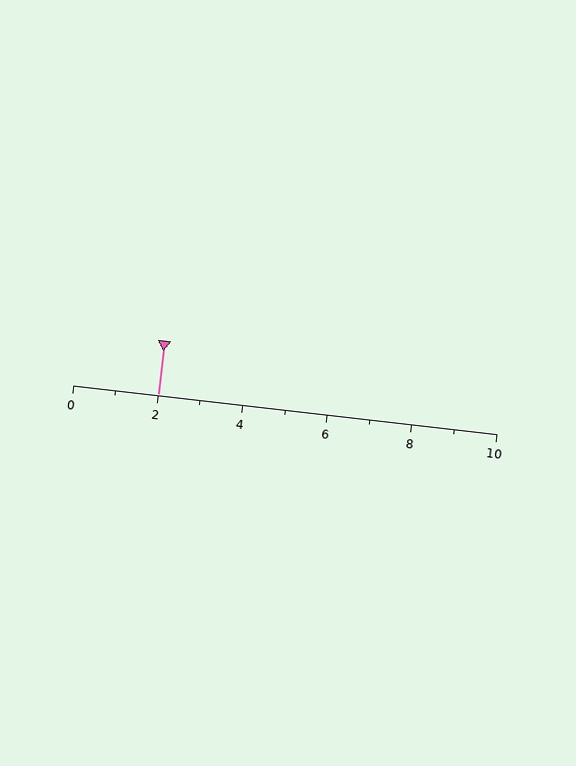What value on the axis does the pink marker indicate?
The marker indicates approximately 2.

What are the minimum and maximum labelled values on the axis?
The axis runs from 0 to 10.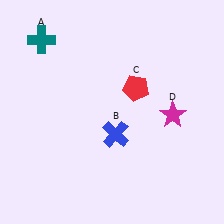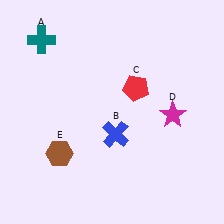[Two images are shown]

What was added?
A brown hexagon (E) was added in Image 2.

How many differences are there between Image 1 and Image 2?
There is 1 difference between the two images.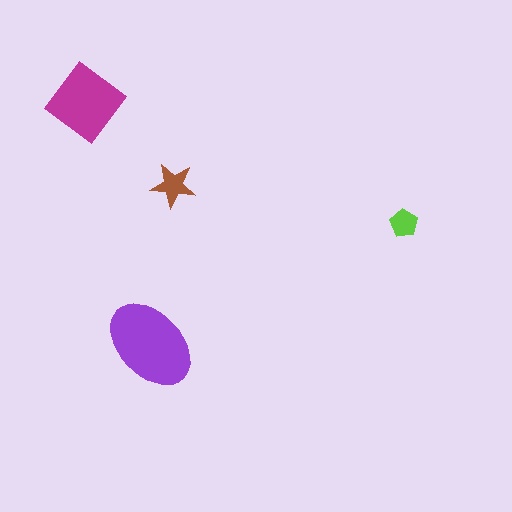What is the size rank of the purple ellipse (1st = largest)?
1st.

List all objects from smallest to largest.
The lime pentagon, the brown star, the magenta diamond, the purple ellipse.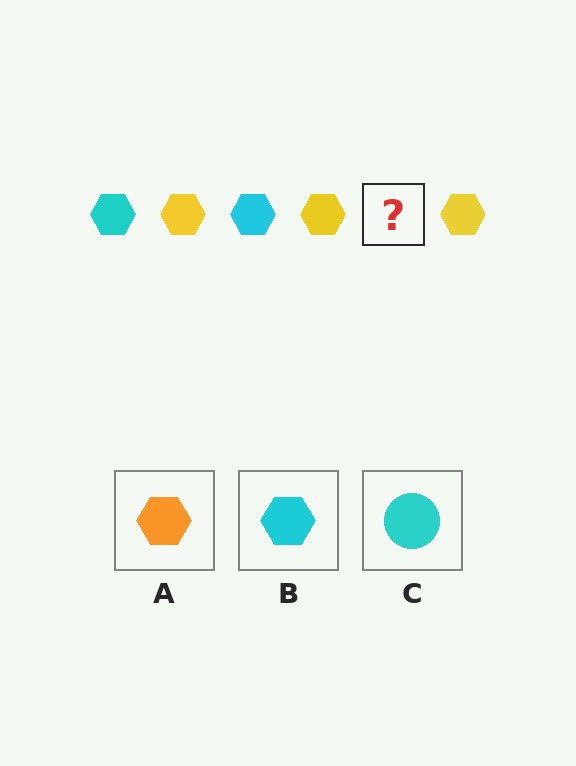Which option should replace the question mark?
Option B.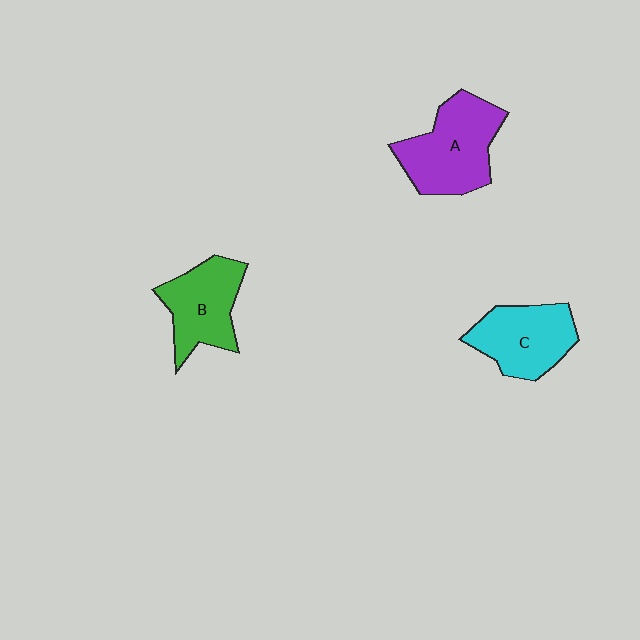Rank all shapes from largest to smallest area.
From largest to smallest: A (purple), C (cyan), B (green).